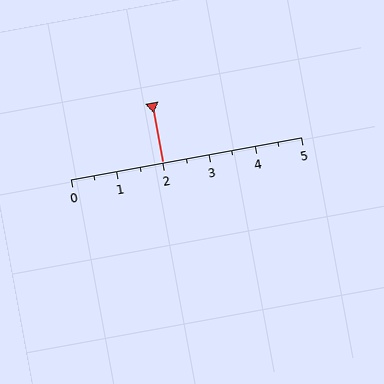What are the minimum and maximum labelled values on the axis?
The axis runs from 0 to 5.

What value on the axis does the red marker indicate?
The marker indicates approximately 2.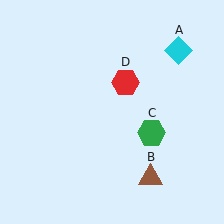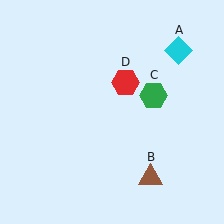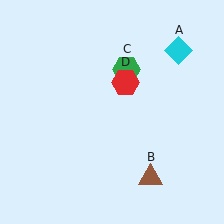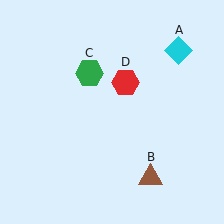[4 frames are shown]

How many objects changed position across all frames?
1 object changed position: green hexagon (object C).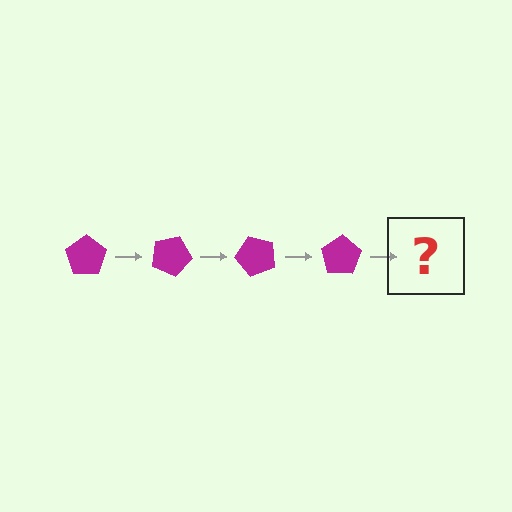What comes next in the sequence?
The next element should be a magenta pentagon rotated 100 degrees.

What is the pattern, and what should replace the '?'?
The pattern is that the pentagon rotates 25 degrees each step. The '?' should be a magenta pentagon rotated 100 degrees.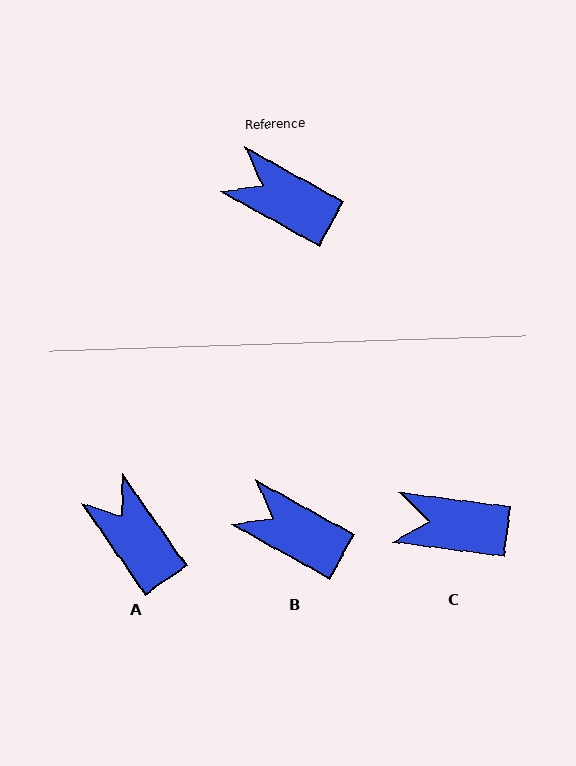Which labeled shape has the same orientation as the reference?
B.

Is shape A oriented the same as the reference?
No, it is off by about 26 degrees.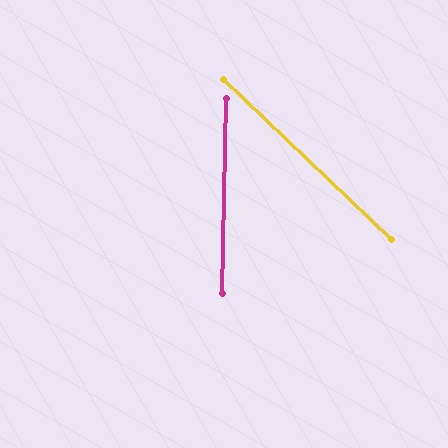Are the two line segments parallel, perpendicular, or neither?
Neither parallel nor perpendicular — they differ by about 47°.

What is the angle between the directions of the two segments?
Approximately 47 degrees.